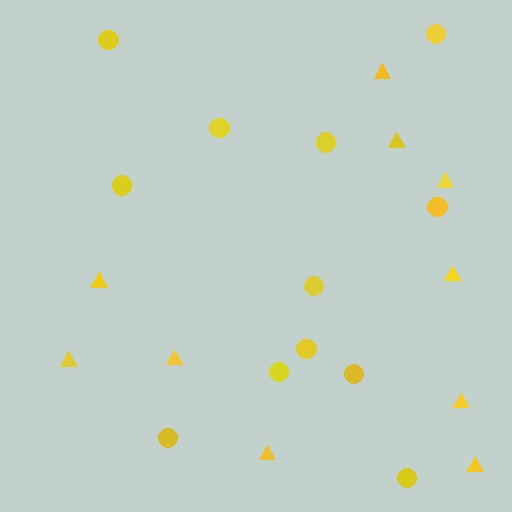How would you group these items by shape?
There are 2 groups: one group of circles (12) and one group of triangles (10).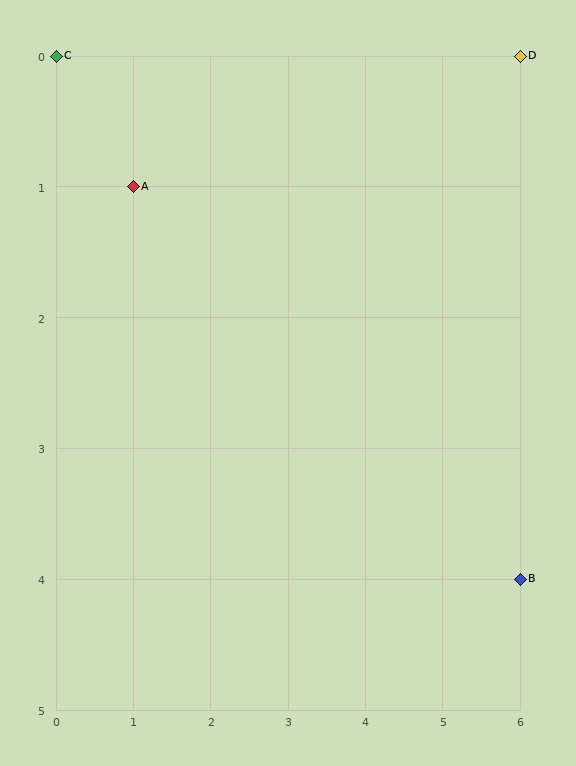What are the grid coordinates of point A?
Point A is at grid coordinates (1, 1).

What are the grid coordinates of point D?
Point D is at grid coordinates (6, 0).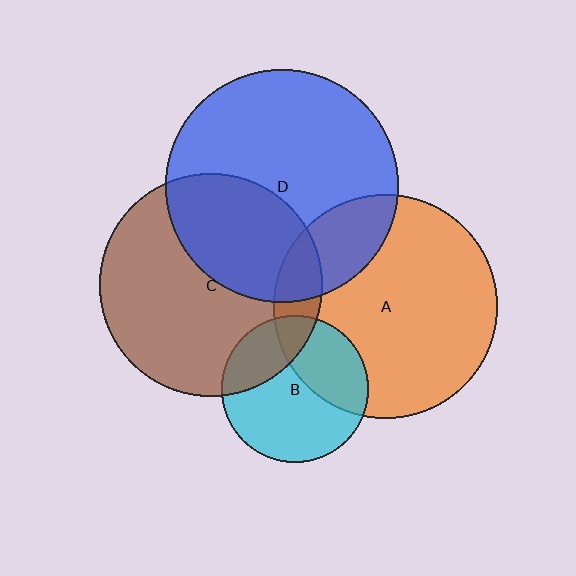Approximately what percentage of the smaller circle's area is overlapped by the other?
Approximately 20%.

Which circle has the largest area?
Circle D (blue).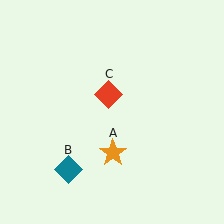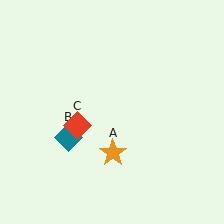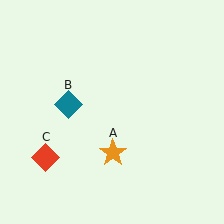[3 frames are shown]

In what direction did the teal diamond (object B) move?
The teal diamond (object B) moved up.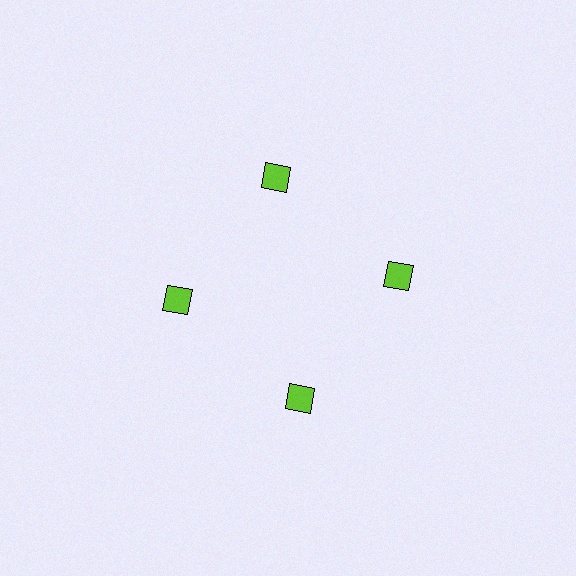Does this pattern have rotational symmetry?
Yes, this pattern has 4-fold rotational symmetry. It looks the same after rotating 90 degrees around the center.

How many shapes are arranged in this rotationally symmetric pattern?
There are 4 shapes, arranged in 4 groups of 1.